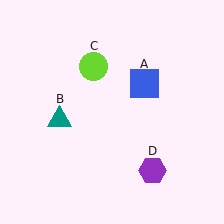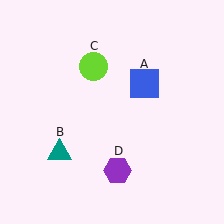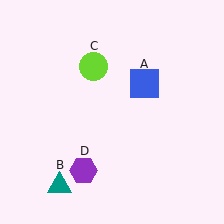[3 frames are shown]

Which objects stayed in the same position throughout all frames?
Blue square (object A) and lime circle (object C) remained stationary.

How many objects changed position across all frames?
2 objects changed position: teal triangle (object B), purple hexagon (object D).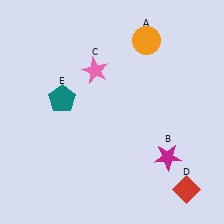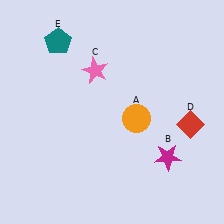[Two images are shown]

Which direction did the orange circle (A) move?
The orange circle (A) moved down.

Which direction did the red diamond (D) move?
The red diamond (D) moved up.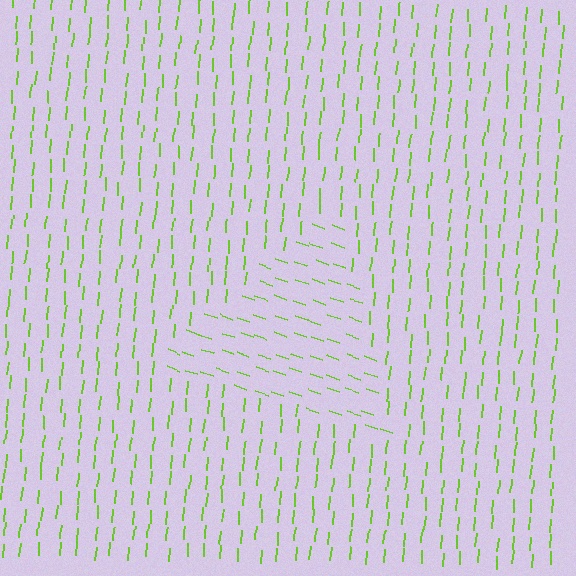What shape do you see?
I see a triangle.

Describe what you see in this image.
The image is filled with small lime line segments. A triangle region in the image has lines oriented differently from the surrounding lines, creating a visible texture boundary.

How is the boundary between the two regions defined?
The boundary is defined purely by a change in line orientation (approximately 75 degrees difference). All lines are the same color and thickness.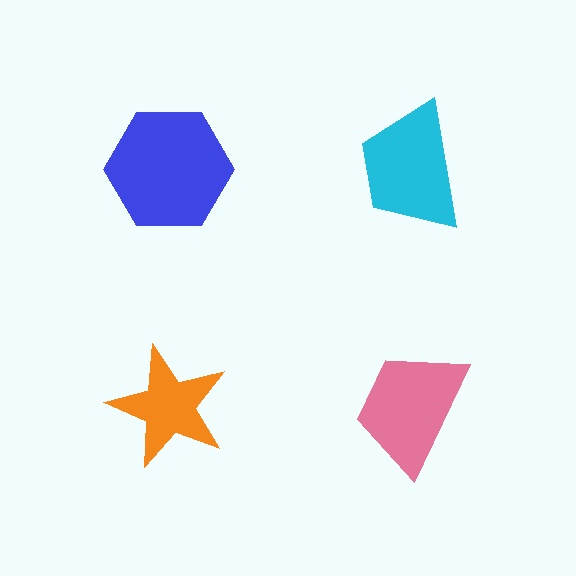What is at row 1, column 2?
A cyan trapezoid.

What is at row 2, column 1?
An orange star.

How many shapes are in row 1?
2 shapes.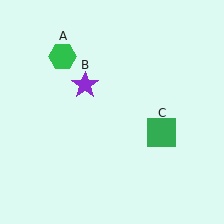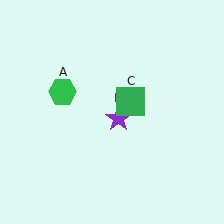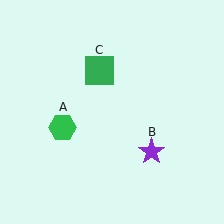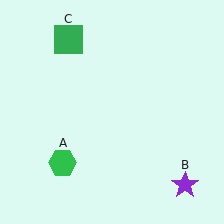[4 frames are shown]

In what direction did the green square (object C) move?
The green square (object C) moved up and to the left.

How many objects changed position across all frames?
3 objects changed position: green hexagon (object A), purple star (object B), green square (object C).